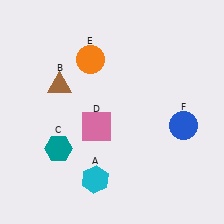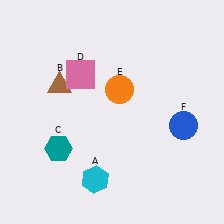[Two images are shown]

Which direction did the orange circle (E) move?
The orange circle (E) moved down.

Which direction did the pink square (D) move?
The pink square (D) moved up.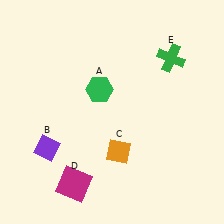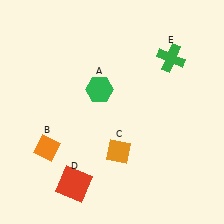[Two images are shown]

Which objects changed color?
B changed from purple to orange. D changed from magenta to red.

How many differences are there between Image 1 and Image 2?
There are 2 differences between the two images.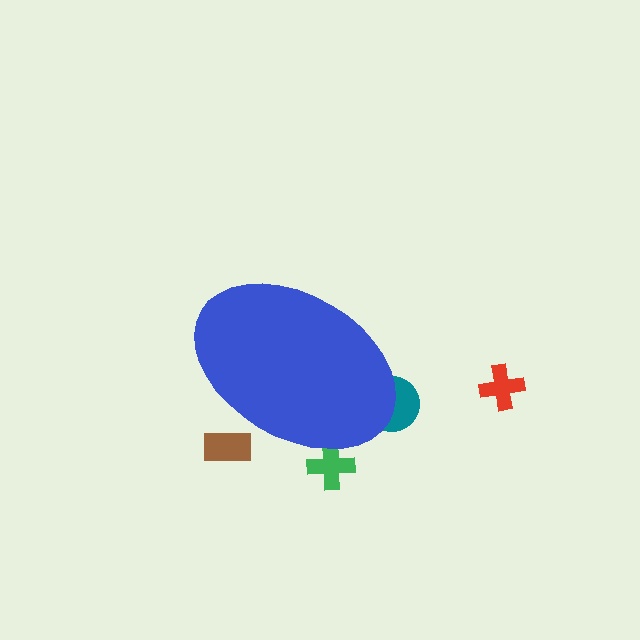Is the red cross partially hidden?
No, the red cross is fully visible.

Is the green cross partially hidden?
Yes, the green cross is partially hidden behind the blue ellipse.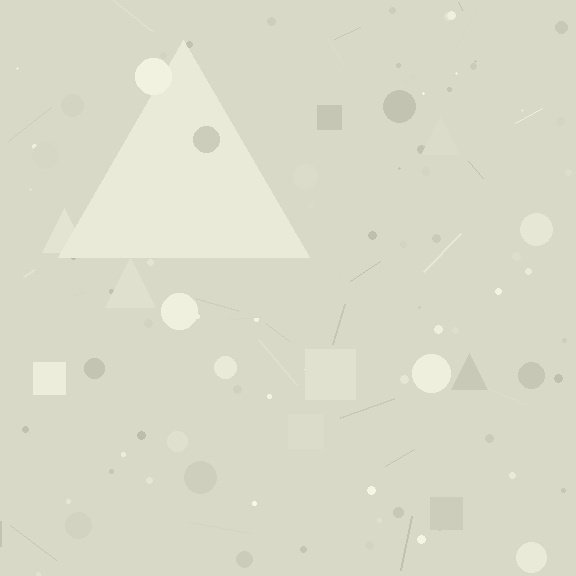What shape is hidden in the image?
A triangle is hidden in the image.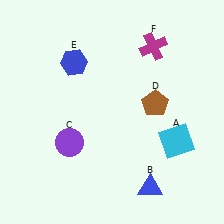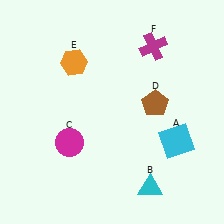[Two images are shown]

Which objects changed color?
B changed from blue to cyan. C changed from purple to magenta. E changed from blue to orange.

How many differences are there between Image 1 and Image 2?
There are 3 differences between the two images.